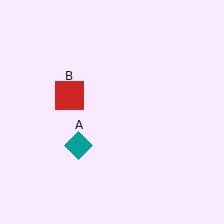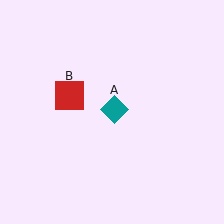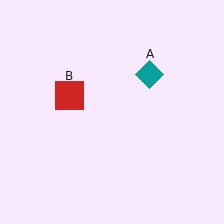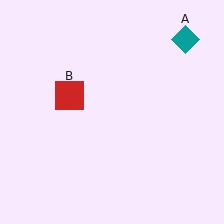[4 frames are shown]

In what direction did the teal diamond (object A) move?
The teal diamond (object A) moved up and to the right.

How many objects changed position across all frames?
1 object changed position: teal diamond (object A).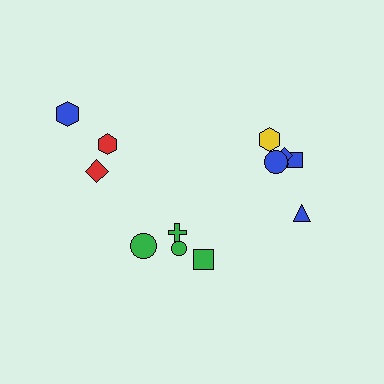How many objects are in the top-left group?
There are 3 objects.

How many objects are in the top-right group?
There are 6 objects.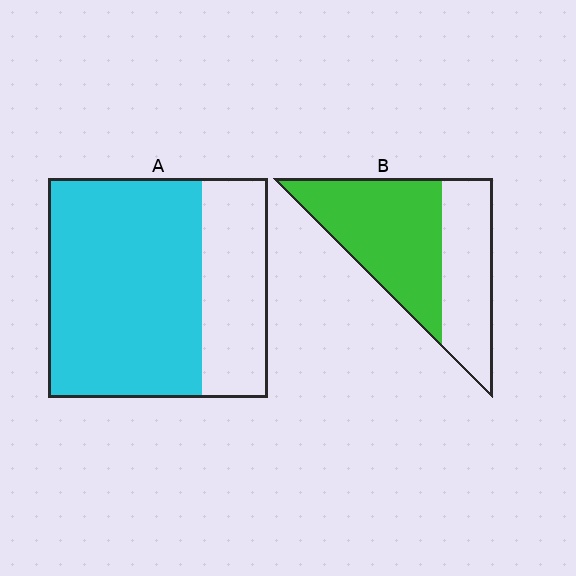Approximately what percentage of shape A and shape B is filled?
A is approximately 70% and B is approximately 60%.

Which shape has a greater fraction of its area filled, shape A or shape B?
Shape A.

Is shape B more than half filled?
Yes.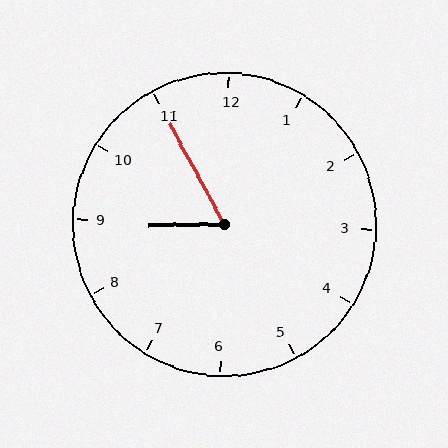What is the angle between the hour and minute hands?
Approximately 62 degrees.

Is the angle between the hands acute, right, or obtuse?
It is acute.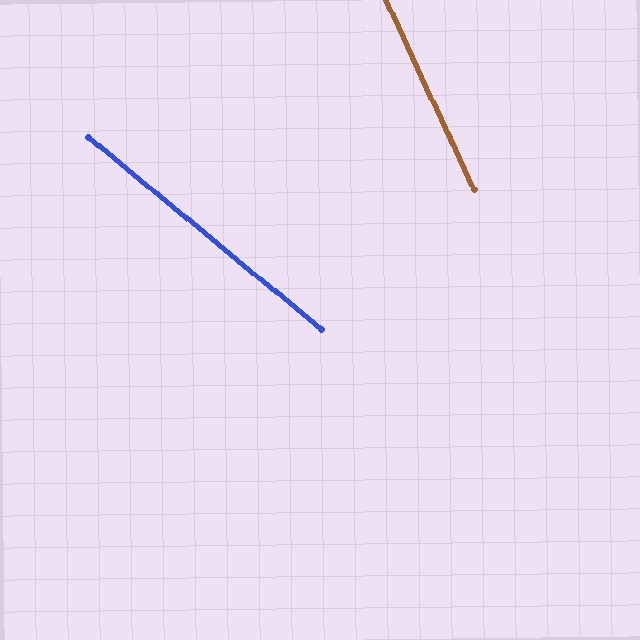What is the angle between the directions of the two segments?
Approximately 26 degrees.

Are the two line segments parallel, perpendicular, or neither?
Neither parallel nor perpendicular — they differ by about 26°.